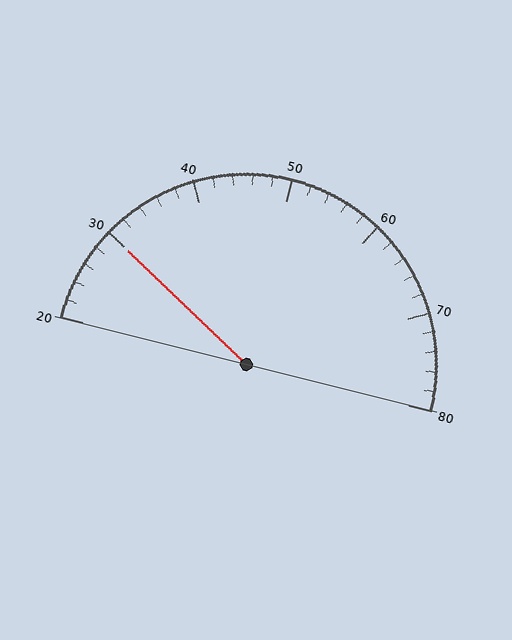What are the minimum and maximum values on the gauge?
The gauge ranges from 20 to 80.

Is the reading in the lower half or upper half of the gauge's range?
The reading is in the lower half of the range (20 to 80).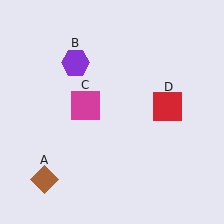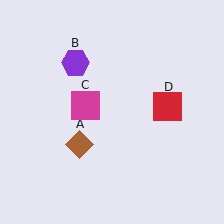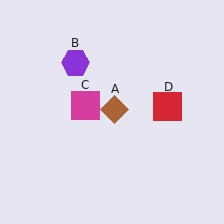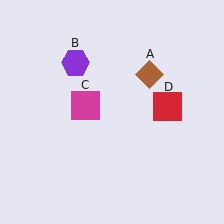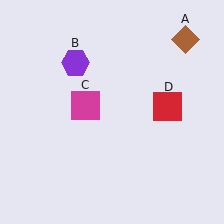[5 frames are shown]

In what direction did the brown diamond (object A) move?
The brown diamond (object A) moved up and to the right.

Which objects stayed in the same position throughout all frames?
Purple hexagon (object B) and magenta square (object C) and red square (object D) remained stationary.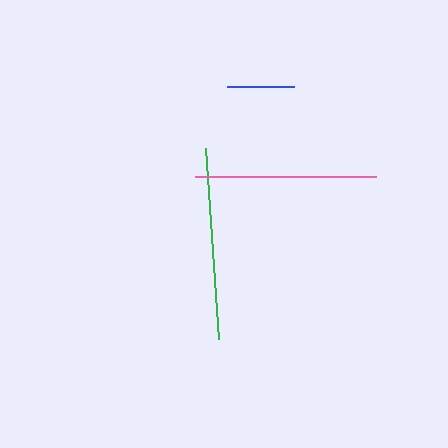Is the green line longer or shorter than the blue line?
The green line is longer than the blue line.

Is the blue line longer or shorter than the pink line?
The pink line is longer than the blue line.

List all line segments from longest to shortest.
From longest to shortest: green, pink, blue.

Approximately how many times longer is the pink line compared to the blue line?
The pink line is approximately 2.7 times the length of the blue line.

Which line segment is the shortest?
The blue line is the shortest at approximately 67 pixels.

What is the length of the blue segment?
The blue segment is approximately 67 pixels long.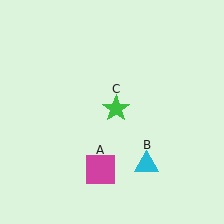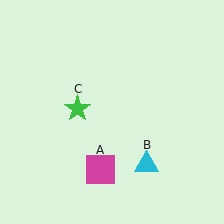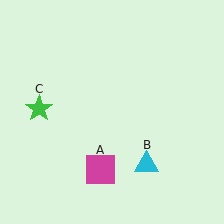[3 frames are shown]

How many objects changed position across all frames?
1 object changed position: green star (object C).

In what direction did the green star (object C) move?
The green star (object C) moved left.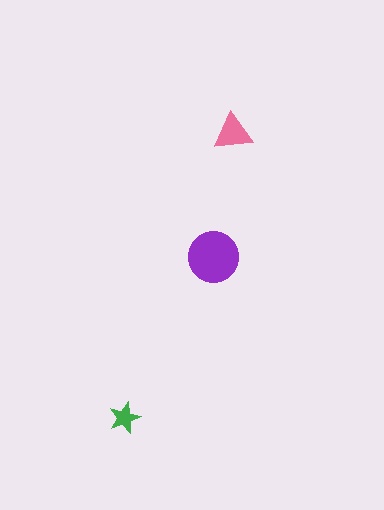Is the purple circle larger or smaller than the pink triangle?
Larger.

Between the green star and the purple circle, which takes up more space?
The purple circle.